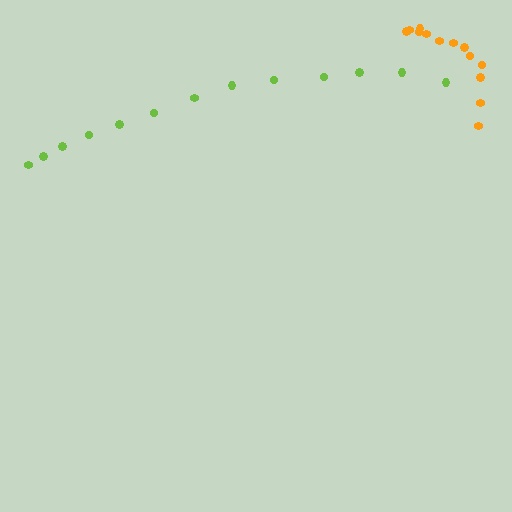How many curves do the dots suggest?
There are 2 distinct paths.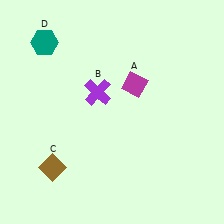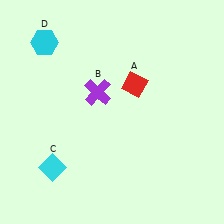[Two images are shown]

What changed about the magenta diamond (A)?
In Image 1, A is magenta. In Image 2, it changed to red.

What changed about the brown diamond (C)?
In Image 1, C is brown. In Image 2, it changed to cyan.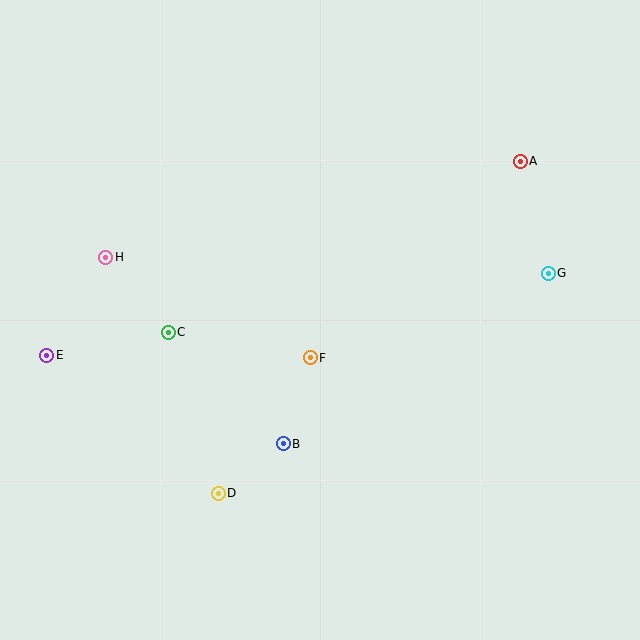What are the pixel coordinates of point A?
Point A is at (520, 161).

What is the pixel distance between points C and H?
The distance between C and H is 98 pixels.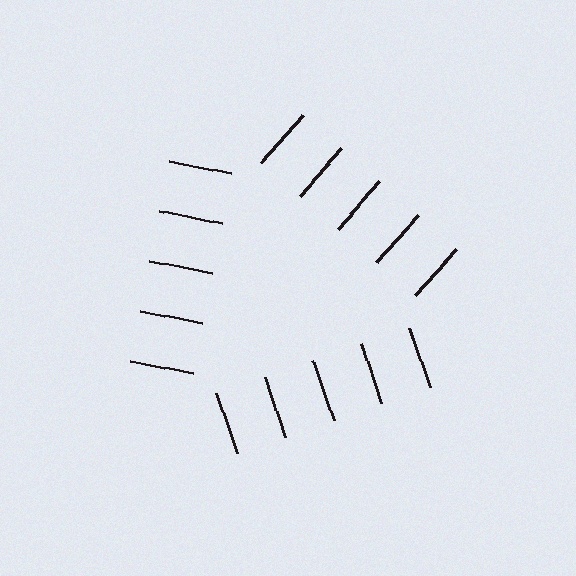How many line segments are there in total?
15 — 5 along each of the 3 edges.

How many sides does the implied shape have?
3 sides — the line-ends trace a triangle.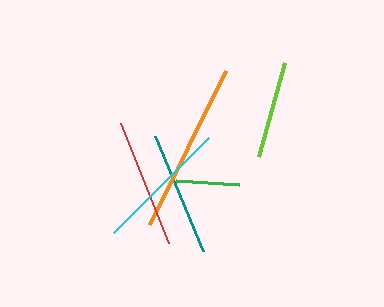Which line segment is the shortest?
The green line is the shortest at approximately 63 pixels.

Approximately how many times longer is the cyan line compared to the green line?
The cyan line is approximately 2.1 times the length of the green line.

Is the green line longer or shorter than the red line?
The red line is longer than the green line.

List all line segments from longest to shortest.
From longest to shortest: orange, cyan, red, teal, lime, green.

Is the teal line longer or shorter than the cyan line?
The cyan line is longer than the teal line.